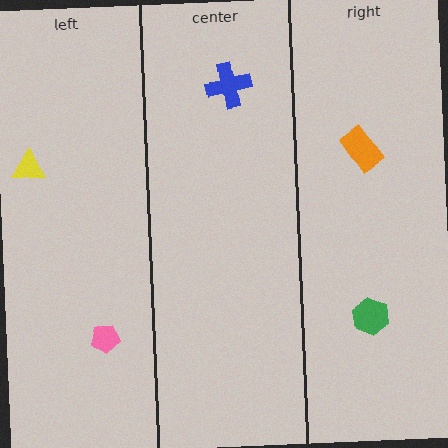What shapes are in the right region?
The green hexagon, the orange rectangle.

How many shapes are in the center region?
1.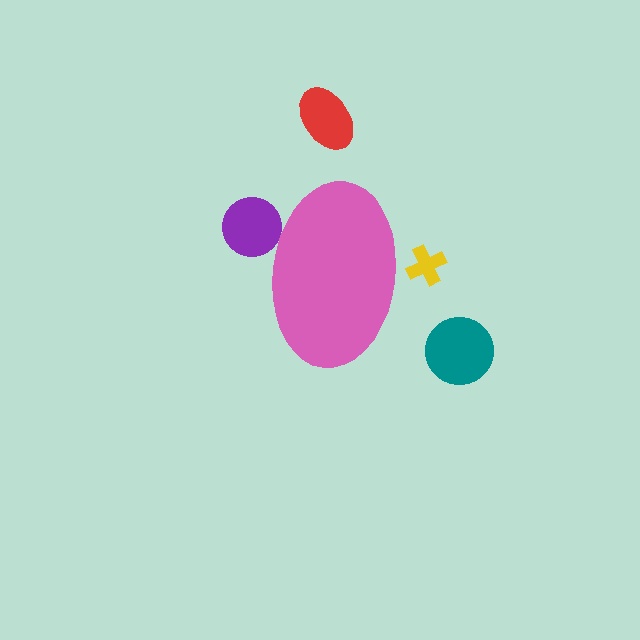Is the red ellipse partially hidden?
No, the red ellipse is fully visible.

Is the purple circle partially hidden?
Yes, the purple circle is partially hidden behind the pink ellipse.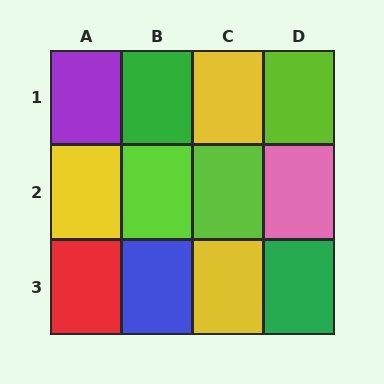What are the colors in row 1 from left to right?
Purple, green, yellow, lime.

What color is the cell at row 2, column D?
Pink.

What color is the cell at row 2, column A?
Yellow.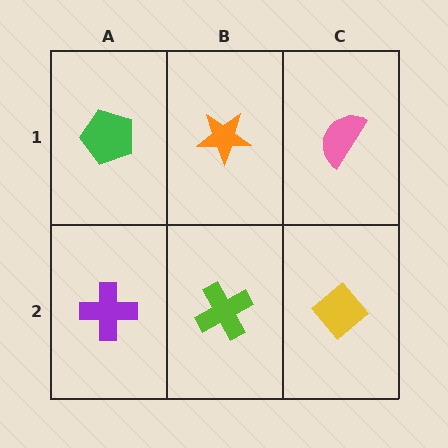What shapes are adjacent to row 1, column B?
A lime cross (row 2, column B), a green pentagon (row 1, column A), a pink semicircle (row 1, column C).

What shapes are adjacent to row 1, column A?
A purple cross (row 2, column A), an orange star (row 1, column B).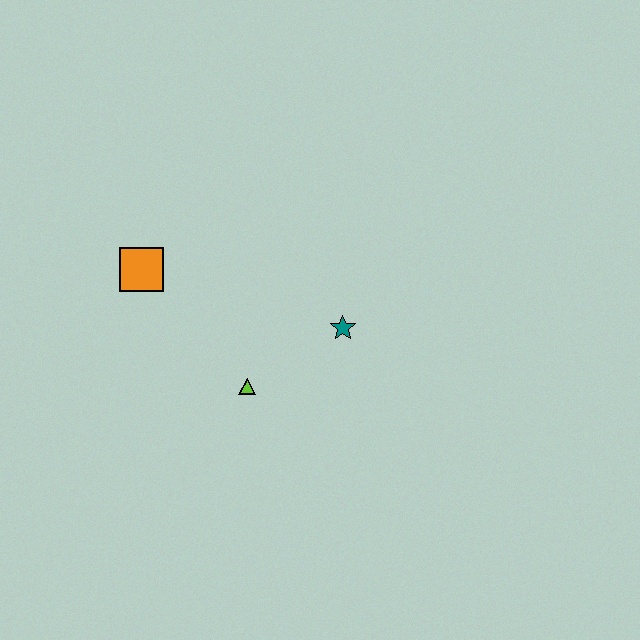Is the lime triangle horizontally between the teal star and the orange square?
Yes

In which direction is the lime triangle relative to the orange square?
The lime triangle is below the orange square.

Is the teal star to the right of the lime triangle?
Yes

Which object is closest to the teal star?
The lime triangle is closest to the teal star.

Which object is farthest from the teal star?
The orange square is farthest from the teal star.